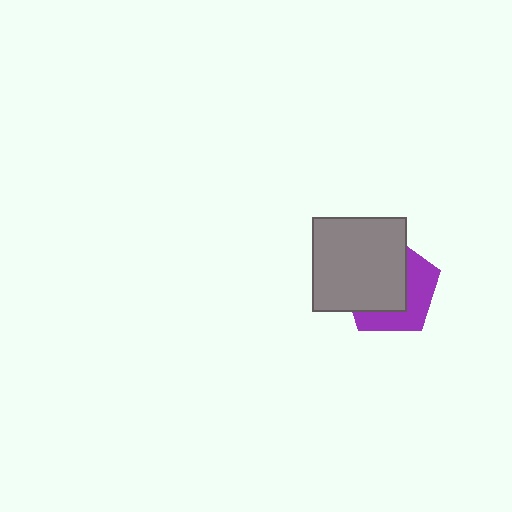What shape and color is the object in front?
The object in front is a gray square.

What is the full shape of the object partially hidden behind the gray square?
The partially hidden object is a purple pentagon.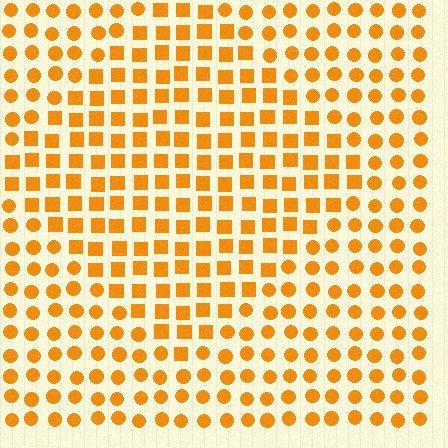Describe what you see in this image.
The image is filled with small orange elements arranged in a uniform grid. A diamond-shaped region contains squares, while the surrounding area contains circles. The boundary is defined purely by the change in element shape.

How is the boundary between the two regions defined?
The boundary is defined by a change in element shape: squares inside vs. circles outside. All elements share the same color and spacing.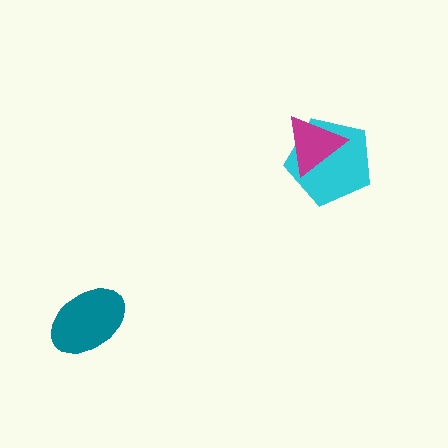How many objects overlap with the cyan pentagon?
1 object overlaps with the cyan pentagon.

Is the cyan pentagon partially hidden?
Yes, it is partially covered by another shape.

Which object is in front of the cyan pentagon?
The magenta triangle is in front of the cyan pentagon.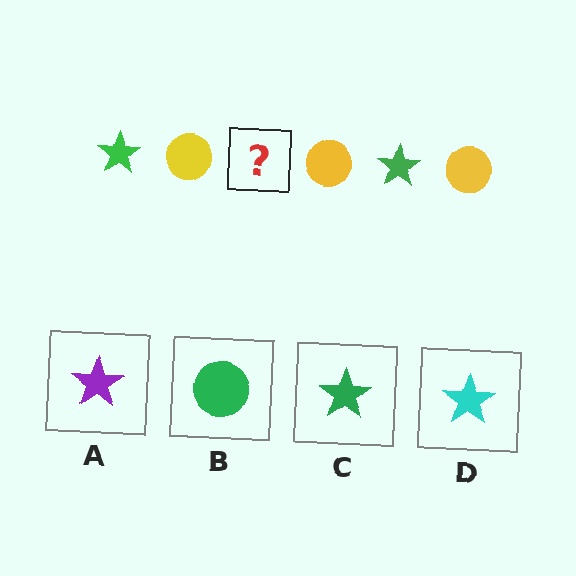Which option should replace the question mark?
Option C.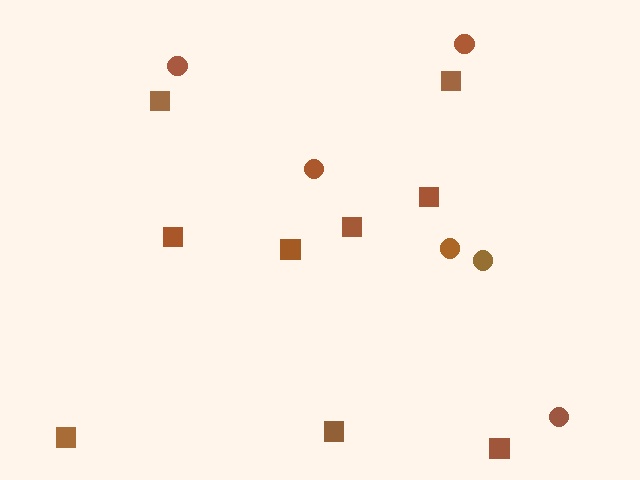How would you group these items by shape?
There are 2 groups: one group of squares (9) and one group of circles (6).